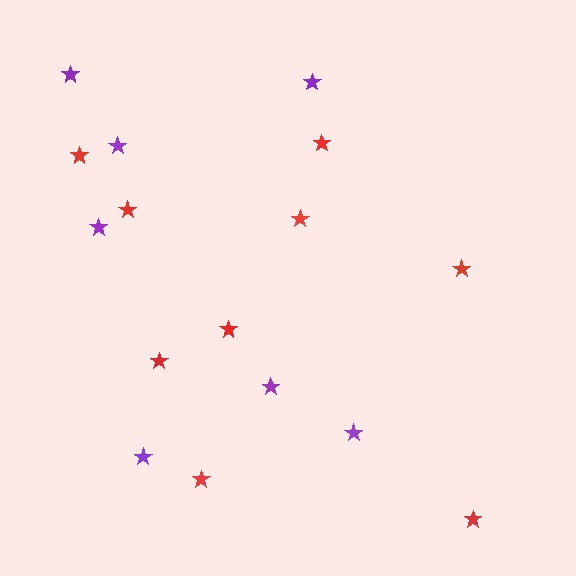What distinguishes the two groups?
There are 2 groups: one group of purple stars (7) and one group of red stars (9).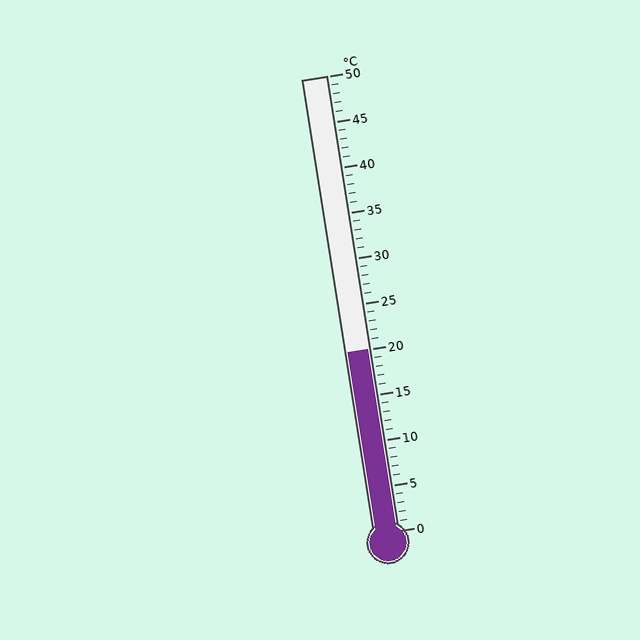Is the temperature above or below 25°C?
The temperature is below 25°C.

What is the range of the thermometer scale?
The thermometer scale ranges from 0°C to 50°C.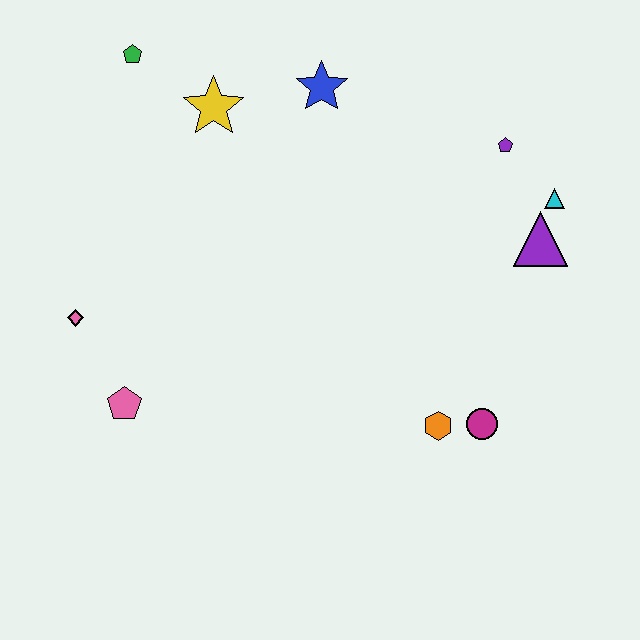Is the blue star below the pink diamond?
No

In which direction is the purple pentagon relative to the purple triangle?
The purple pentagon is above the purple triangle.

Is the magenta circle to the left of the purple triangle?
Yes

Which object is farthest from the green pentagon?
The magenta circle is farthest from the green pentagon.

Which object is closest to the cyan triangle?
The purple triangle is closest to the cyan triangle.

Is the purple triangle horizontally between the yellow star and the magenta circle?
No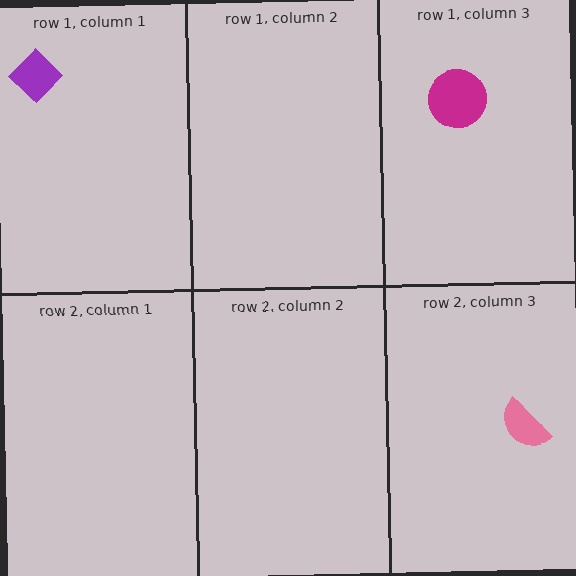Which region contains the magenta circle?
The row 1, column 3 region.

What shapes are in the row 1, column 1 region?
The purple diamond.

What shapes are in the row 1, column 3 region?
The magenta circle.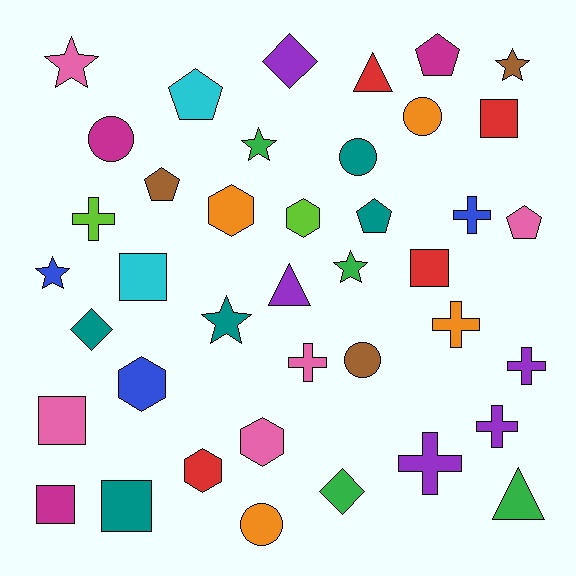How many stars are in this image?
There are 6 stars.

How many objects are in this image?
There are 40 objects.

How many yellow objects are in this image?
There are no yellow objects.